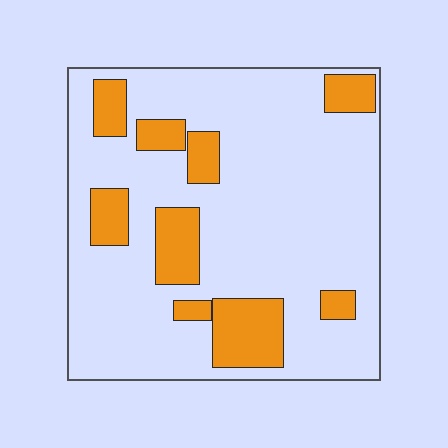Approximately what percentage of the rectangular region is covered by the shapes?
Approximately 20%.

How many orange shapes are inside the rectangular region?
9.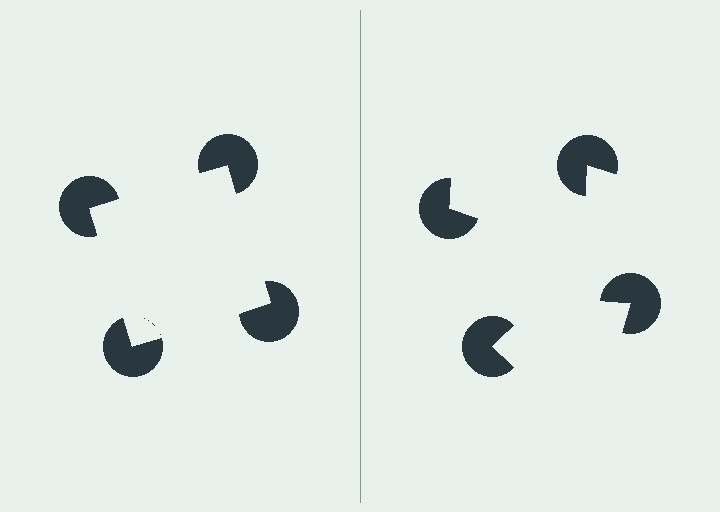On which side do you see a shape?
An illusory square appears on the left side. On the right side the wedge cuts are rotated, so no coherent shape forms.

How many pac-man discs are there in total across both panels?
8 — 4 on each side.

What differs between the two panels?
The pac-man discs are positioned identically on both sides; only the wedge orientations differ. On the left they align to a square; on the right they are misaligned.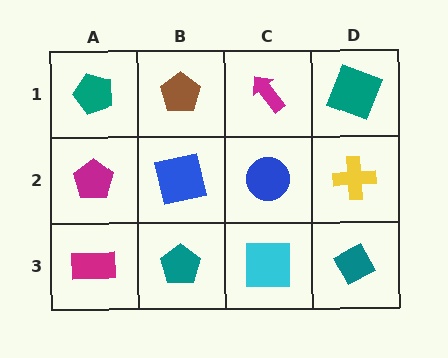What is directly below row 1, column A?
A magenta pentagon.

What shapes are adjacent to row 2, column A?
A teal pentagon (row 1, column A), a magenta rectangle (row 3, column A), a blue square (row 2, column B).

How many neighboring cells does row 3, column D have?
2.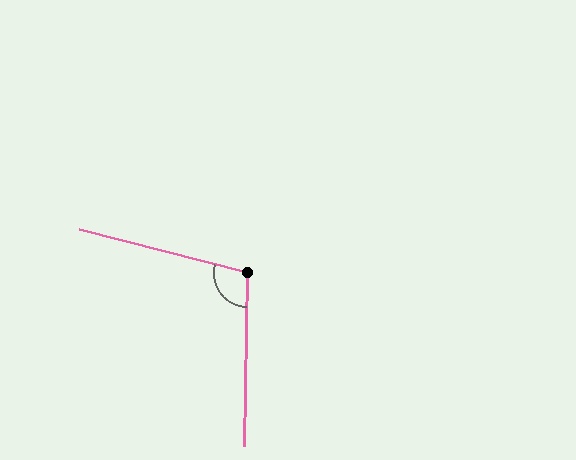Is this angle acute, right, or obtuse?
It is obtuse.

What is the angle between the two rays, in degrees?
Approximately 103 degrees.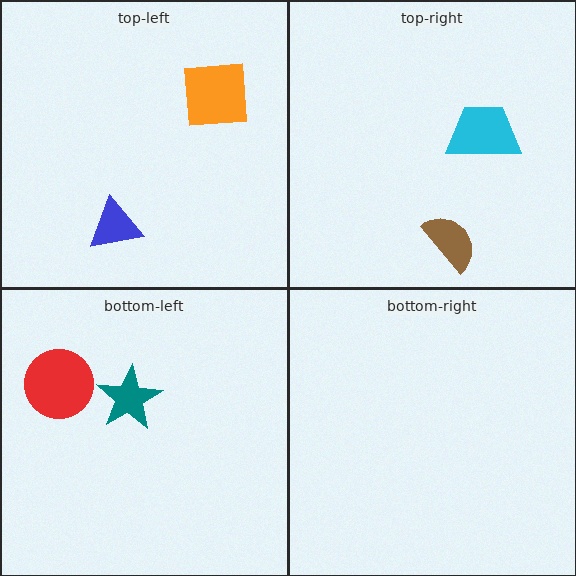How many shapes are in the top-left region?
2.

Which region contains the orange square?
The top-left region.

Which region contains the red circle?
The bottom-left region.